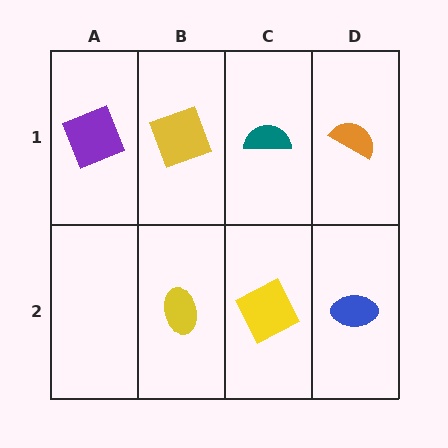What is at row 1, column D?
An orange semicircle.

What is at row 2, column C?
A yellow square.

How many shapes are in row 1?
4 shapes.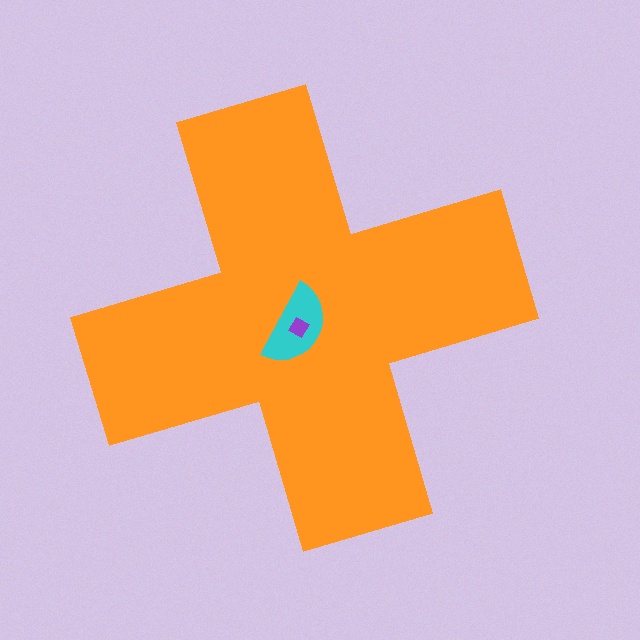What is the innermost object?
The purple diamond.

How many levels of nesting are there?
3.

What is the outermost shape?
The orange cross.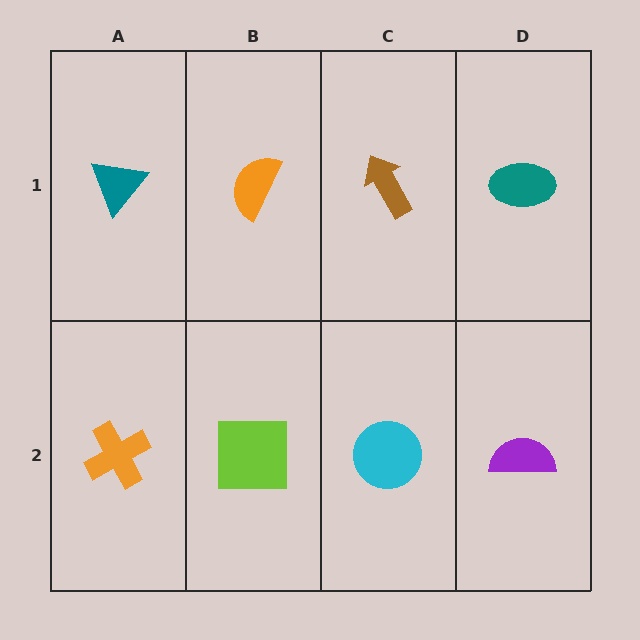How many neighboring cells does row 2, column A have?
2.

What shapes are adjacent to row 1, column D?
A purple semicircle (row 2, column D), a brown arrow (row 1, column C).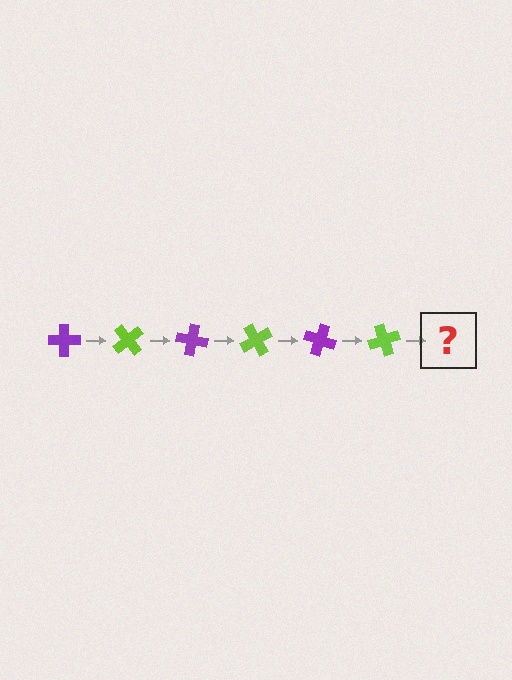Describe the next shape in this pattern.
It should be a purple cross, rotated 300 degrees from the start.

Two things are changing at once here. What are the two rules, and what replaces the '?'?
The two rules are that it rotates 50 degrees each step and the color cycles through purple and lime. The '?' should be a purple cross, rotated 300 degrees from the start.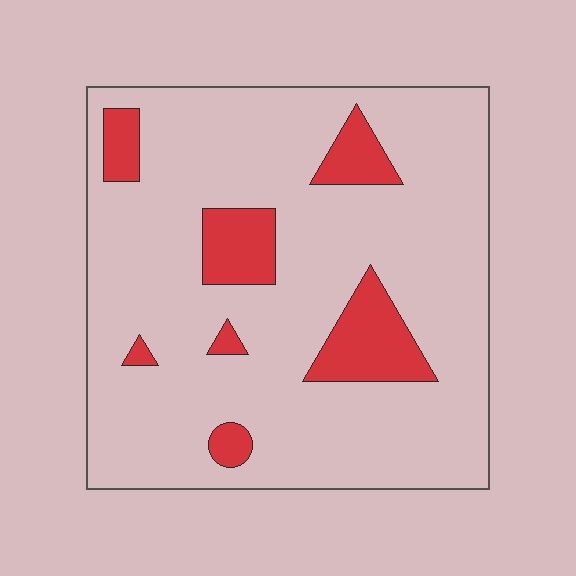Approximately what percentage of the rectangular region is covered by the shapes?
Approximately 15%.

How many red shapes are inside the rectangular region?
7.